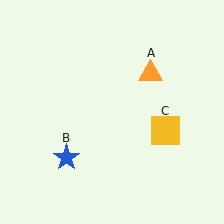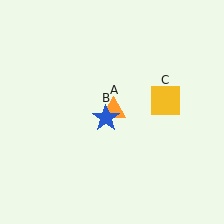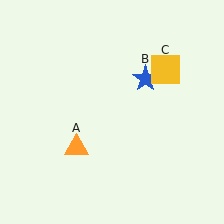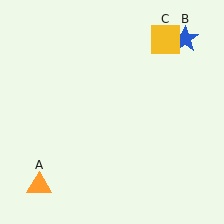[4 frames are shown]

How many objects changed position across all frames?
3 objects changed position: orange triangle (object A), blue star (object B), yellow square (object C).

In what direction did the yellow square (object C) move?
The yellow square (object C) moved up.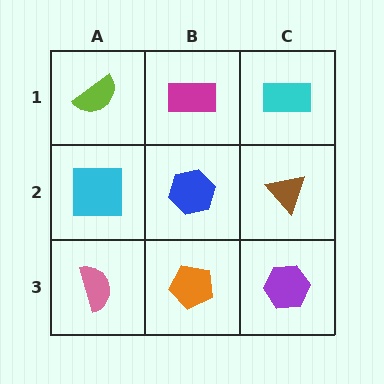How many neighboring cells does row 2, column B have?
4.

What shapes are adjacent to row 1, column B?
A blue hexagon (row 2, column B), a lime semicircle (row 1, column A), a cyan rectangle (row 1, column C).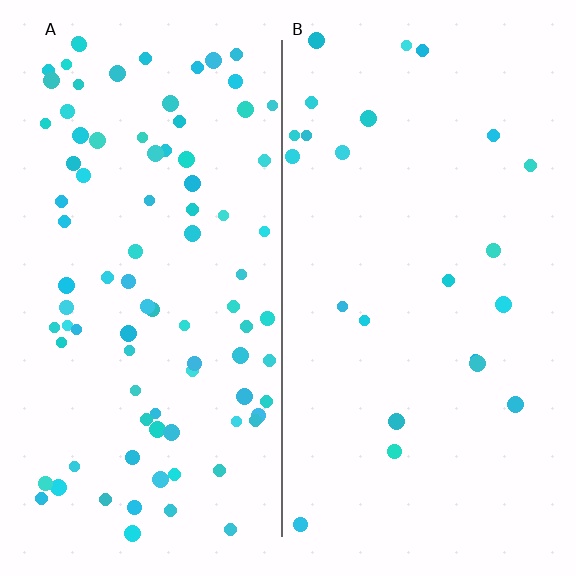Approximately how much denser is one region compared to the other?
Approximately 3.8× — region A over region B.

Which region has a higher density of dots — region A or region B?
A (the left).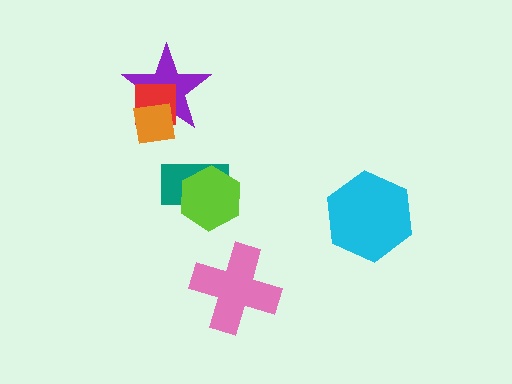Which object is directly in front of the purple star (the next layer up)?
The red square is directly in front of the purple star.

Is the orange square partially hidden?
No, no other shape covers it.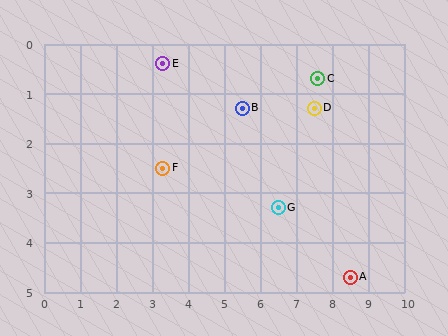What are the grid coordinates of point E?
Point E is at approximately (3.3, 0.4).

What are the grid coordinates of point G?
Point G is at approximately (6.5, 3.3).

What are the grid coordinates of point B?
Point B is at approximately (5.5, 1.3).